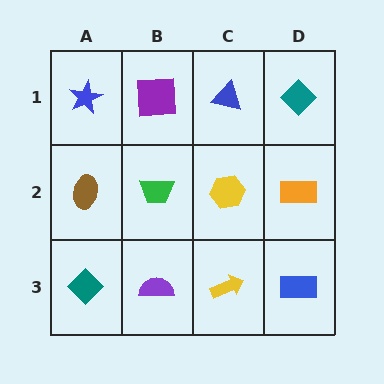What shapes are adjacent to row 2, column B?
A purple square (row 1, column B), a purple semicircle (row 3, column B), a brown ellipse (row 2, column A), a yellow hexagon (row 2, column C).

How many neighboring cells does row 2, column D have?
3.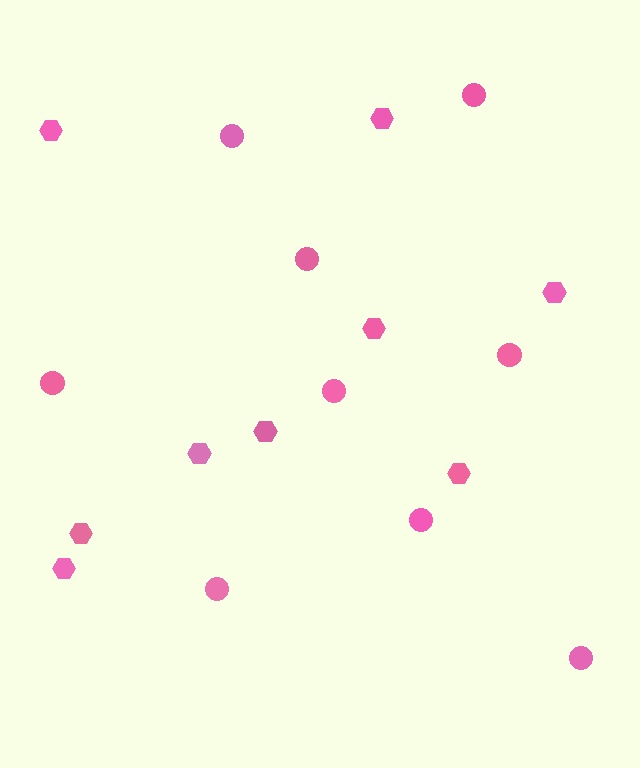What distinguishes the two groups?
There are 2 groups: one group of circles (9) and one group of hexagons (9).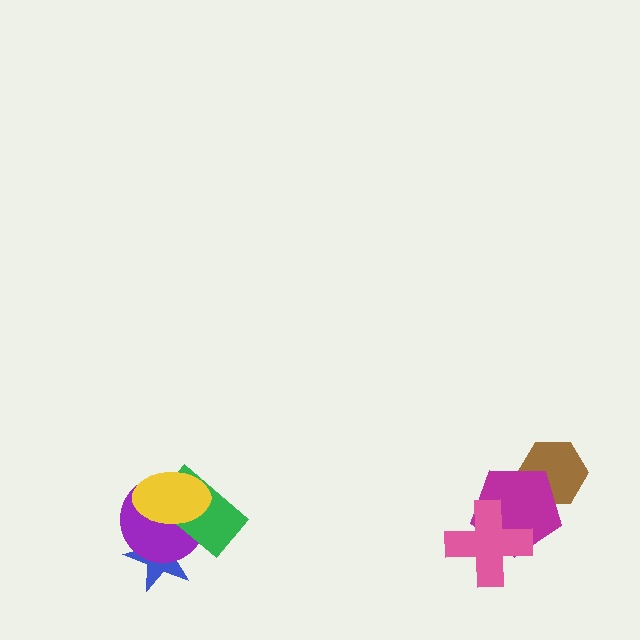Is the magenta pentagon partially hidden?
Yes, it is partially covered by another shape.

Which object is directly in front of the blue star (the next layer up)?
The purple circle is directly in front of the blue star.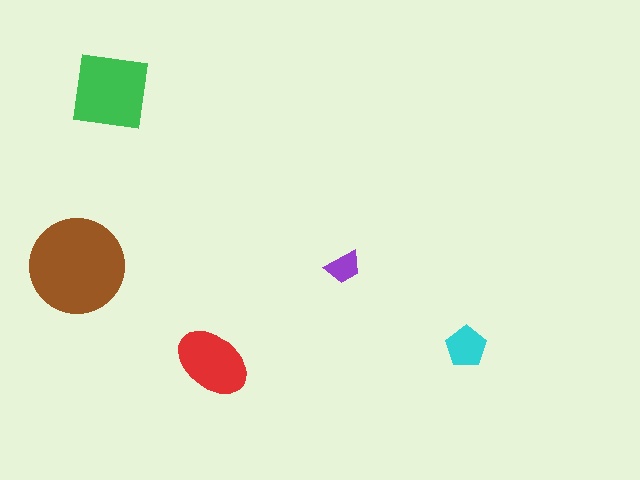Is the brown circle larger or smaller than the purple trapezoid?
Larger.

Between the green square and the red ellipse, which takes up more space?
The green square.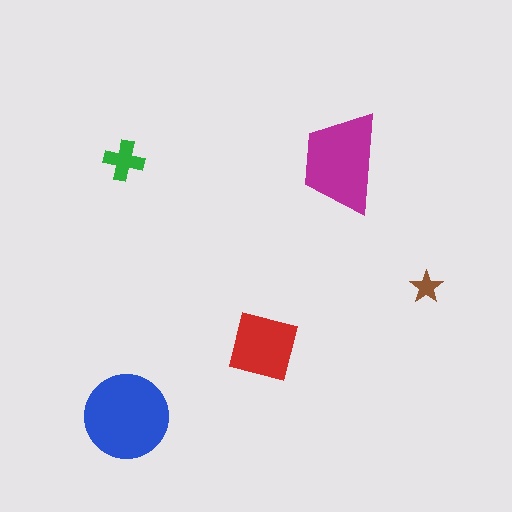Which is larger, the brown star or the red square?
The red square.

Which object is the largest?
The blue circle.